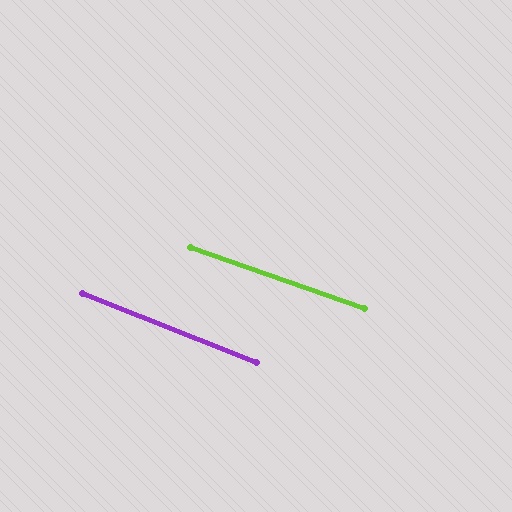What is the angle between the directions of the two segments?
Approximately 2 degrees.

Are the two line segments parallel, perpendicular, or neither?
Parallel — their directions differ by only 1.9°.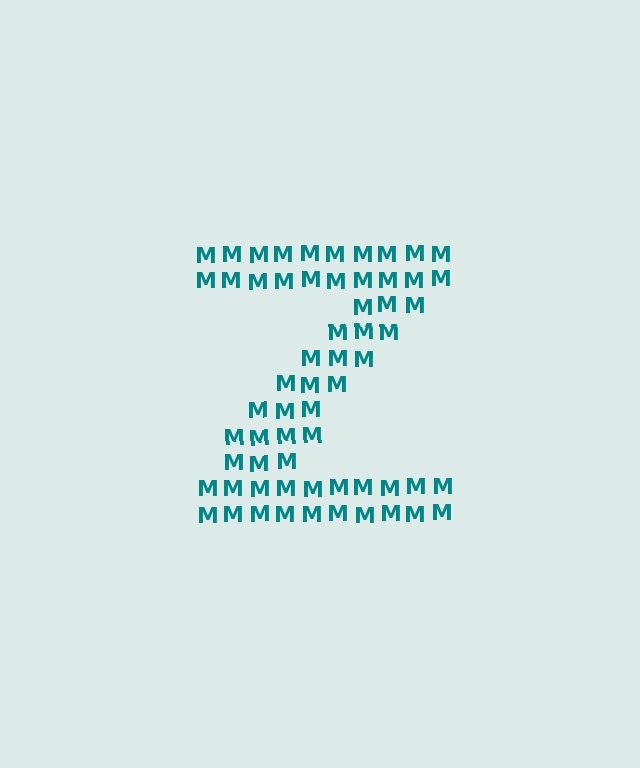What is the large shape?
The large shape is the letter Z.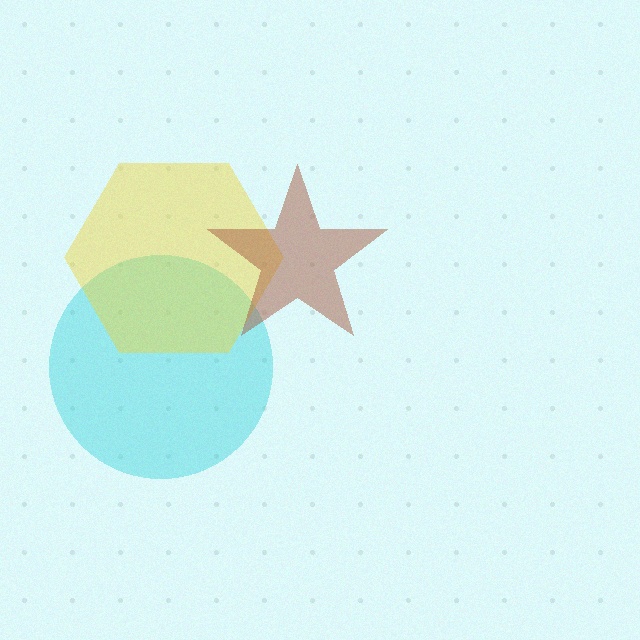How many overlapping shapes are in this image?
There are 3 overlapping shapes in the image.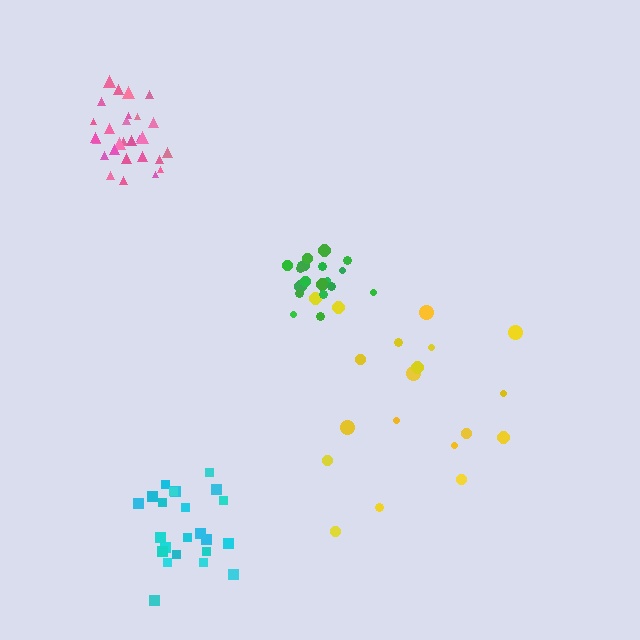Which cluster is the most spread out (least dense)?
Yellow.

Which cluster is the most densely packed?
Pink.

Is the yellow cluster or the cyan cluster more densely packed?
Cyan.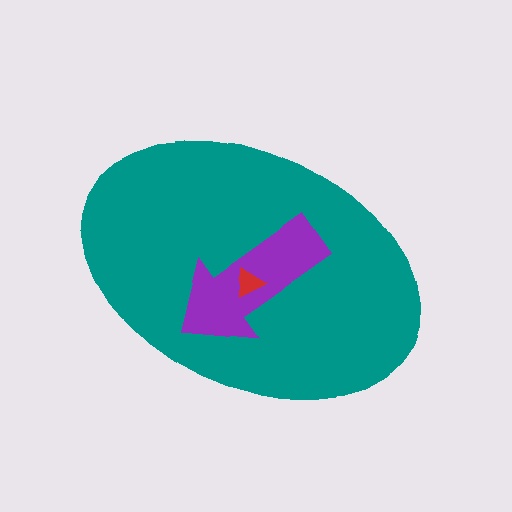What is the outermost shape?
The teal ellipse.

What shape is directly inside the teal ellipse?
The purple arrow.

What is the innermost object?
The red triangle.